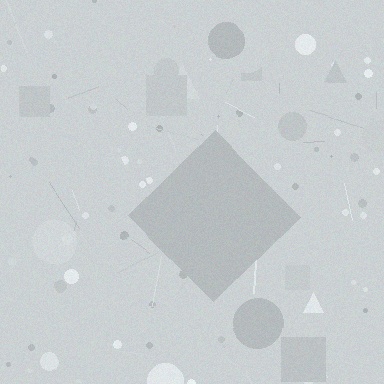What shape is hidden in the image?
A diamond is hidden in the image.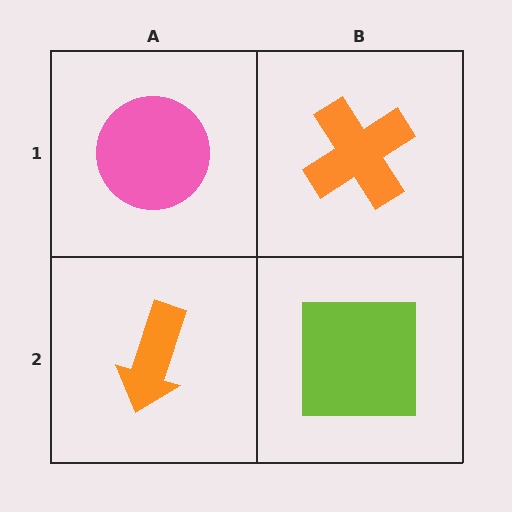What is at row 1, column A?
A pink circle.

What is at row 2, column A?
An orange arrow.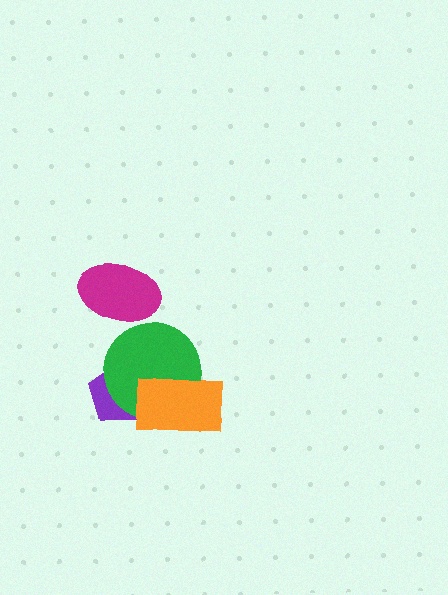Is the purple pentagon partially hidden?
Yes, it is partially covered by another shape.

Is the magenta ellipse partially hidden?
No, no other shape covers it.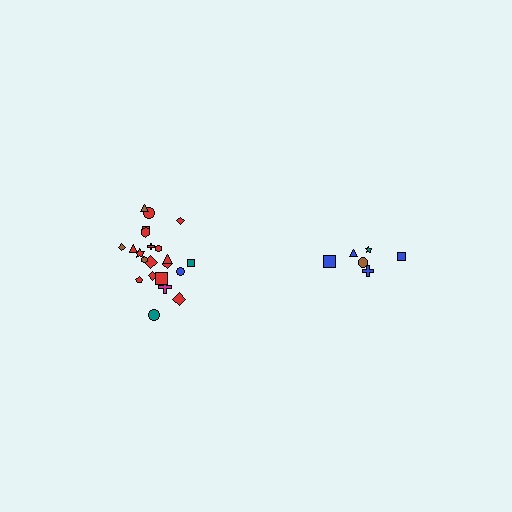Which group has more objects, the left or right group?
The left group.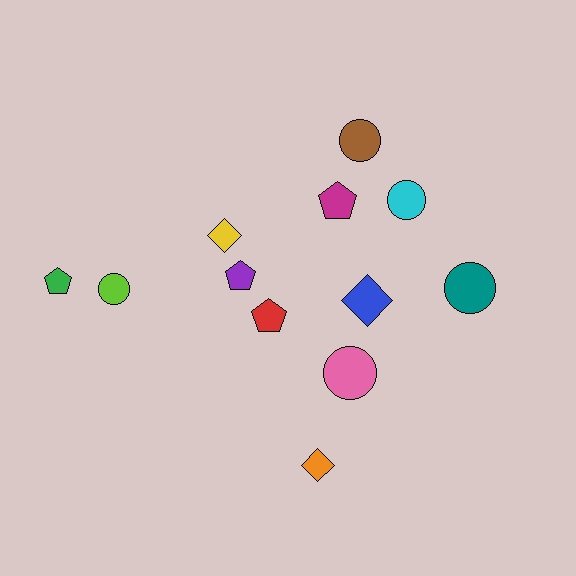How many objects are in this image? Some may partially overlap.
There are 12 objects.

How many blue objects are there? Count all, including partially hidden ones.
There is 1 blue object.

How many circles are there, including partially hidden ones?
There are 5 circles.